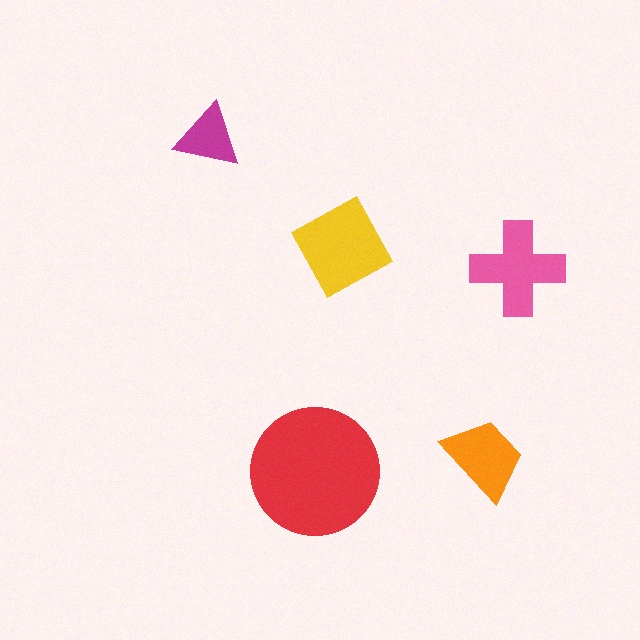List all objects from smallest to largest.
The magenta triangle, the orange trapezoid, the pink cross, the yellow diamond, the red circle.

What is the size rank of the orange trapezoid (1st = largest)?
4th.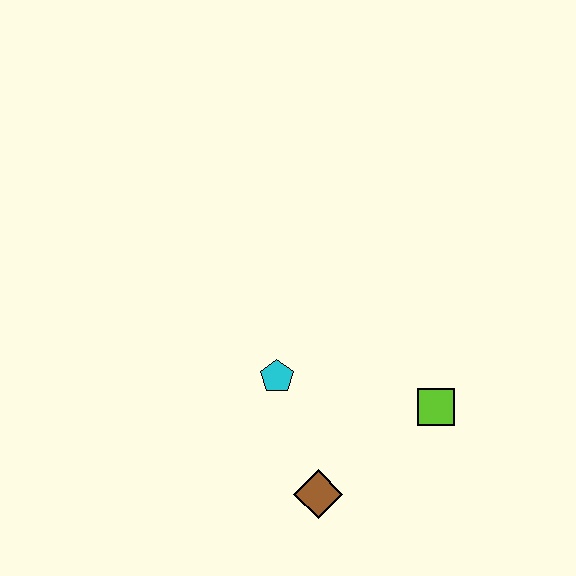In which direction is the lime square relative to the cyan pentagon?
The lime square is to the right of the cyan pentagon.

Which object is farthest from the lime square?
The cyan pentagon is farthest from the lime square.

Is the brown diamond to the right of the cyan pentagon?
Yes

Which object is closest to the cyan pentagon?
The brown diamond is closest to the cyan pentagon.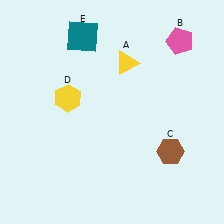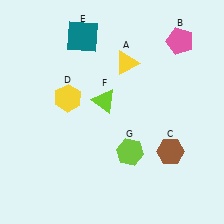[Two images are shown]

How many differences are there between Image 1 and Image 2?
There are 2 differences between the two images.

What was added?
A lime triangle (F), a lime hexagon (G) were added in Image 2.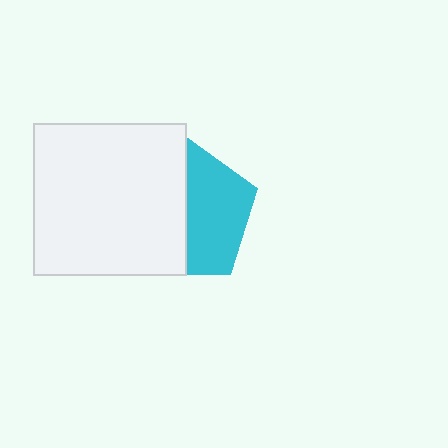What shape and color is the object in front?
The object in front is a white square.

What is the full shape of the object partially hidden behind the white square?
The partially hidden object is a cyan pentagon.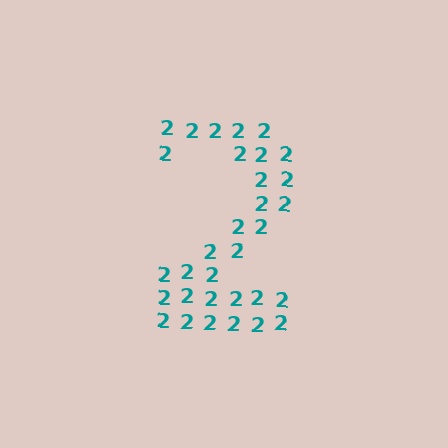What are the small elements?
The small elements are digit 2's.